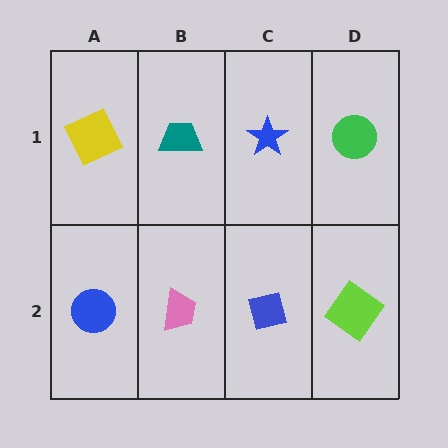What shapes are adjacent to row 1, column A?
A blue circle (row 2, column A), a teal trapezoid (row 1, column B).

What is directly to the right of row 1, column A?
A teal trapezoid.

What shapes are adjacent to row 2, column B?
A teal trapezoid (row 1, column B), a blue circle (row 2, column A), a blue square (row 2, column C).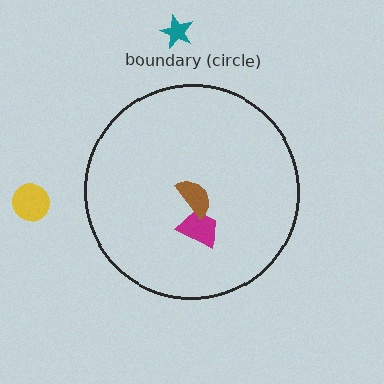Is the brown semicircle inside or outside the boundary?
Inside.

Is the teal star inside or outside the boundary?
Outside.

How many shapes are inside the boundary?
2 inside, 2 outside.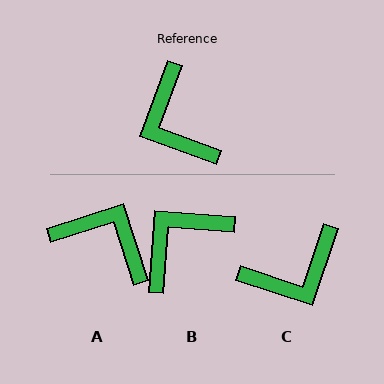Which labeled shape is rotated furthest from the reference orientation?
A, about 142 degrees away.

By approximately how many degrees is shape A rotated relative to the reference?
Approximately 142 degrees clockwise.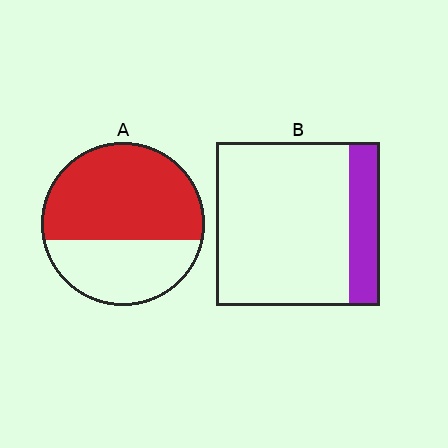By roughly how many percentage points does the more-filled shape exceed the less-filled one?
By roughly 45 percentage points (A over B).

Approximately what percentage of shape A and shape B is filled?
A is approximately 60% and B is approximately 20%.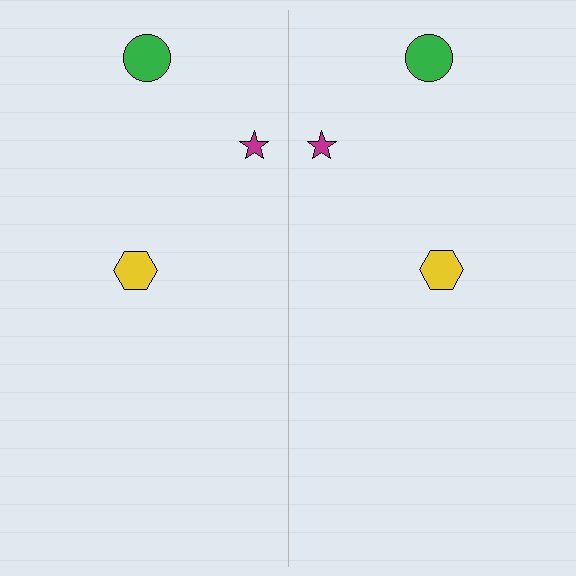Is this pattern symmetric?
Yes, this pattern has bilateral (reflection) symmetry.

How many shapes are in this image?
There are 6 shapes in this image.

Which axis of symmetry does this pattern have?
The pattern has a vertical axis of symmetry running through the center of the image.